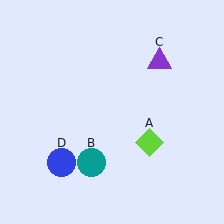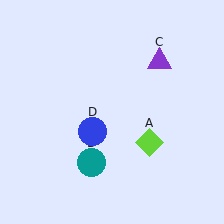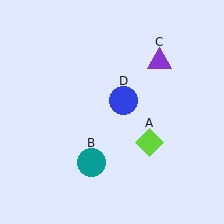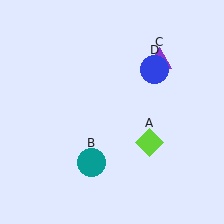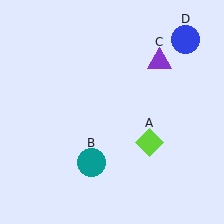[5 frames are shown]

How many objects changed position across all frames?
1 object changed position: blue circle (object D).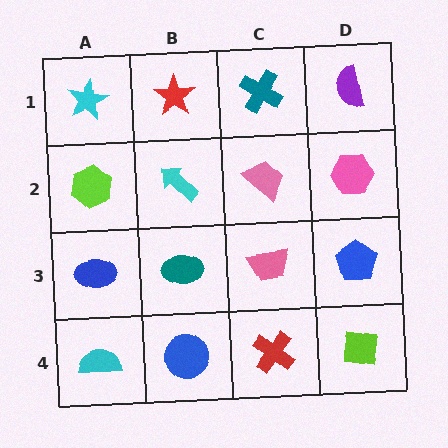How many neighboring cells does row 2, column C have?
4.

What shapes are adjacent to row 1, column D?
A pink hexagon (row 2, column D), a teal cross (row 1, column C).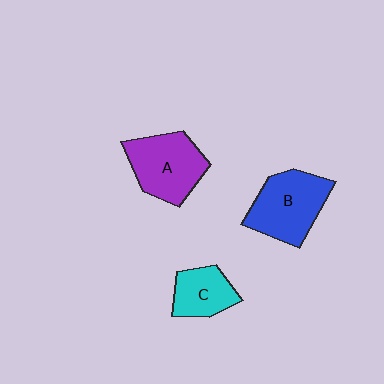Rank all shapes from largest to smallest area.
From largest to smallest: B (blue), A (purple), C (cyan).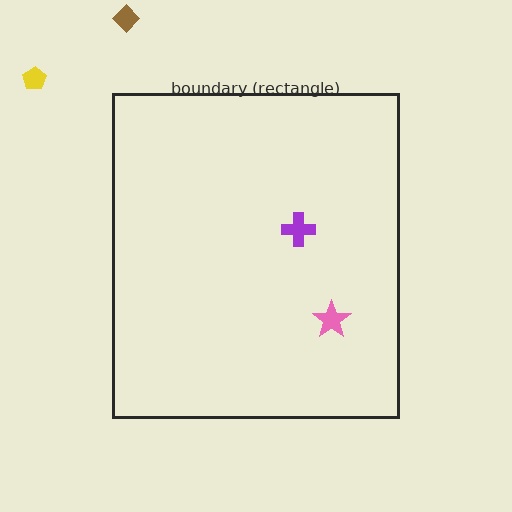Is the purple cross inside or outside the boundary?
Inside.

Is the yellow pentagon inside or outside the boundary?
Outside.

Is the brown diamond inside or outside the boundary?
Outside.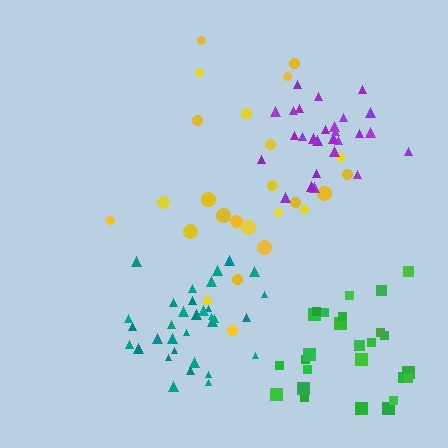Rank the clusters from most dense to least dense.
purple, teal, green, yellow.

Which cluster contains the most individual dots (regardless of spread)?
Teal (33).